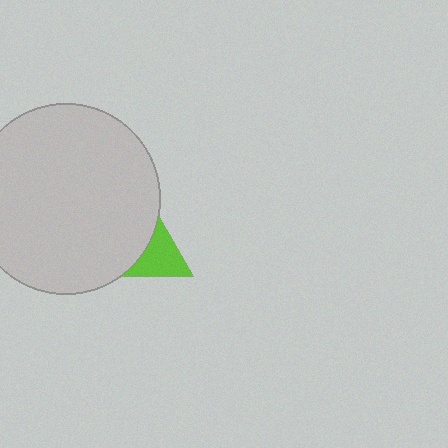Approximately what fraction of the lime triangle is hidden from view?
Roughly 65% of the lime triangle is hidden behind the light gray circle.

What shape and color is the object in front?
The object in front is a light gray circle.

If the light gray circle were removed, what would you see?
You would see the complete lime triangle.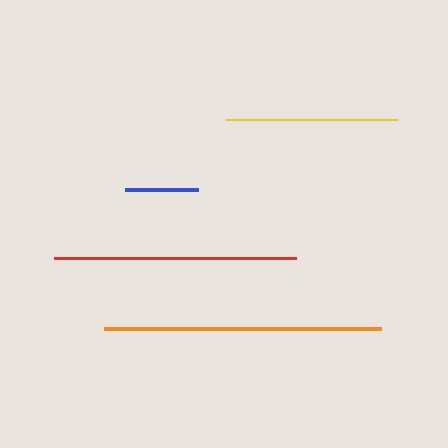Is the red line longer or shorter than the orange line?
The orange line is longer than the red line.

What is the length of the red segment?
The red segment is approximately 243 pixels long.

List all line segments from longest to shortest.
From longest to shortest: orange, red, yellow, blue.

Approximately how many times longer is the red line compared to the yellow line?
The red line is approximately 1.4 times the length of the yellow line.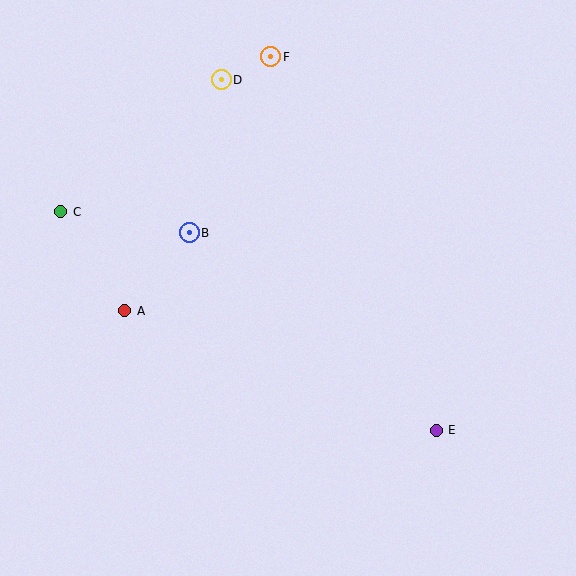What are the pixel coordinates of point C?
Point C is at (61, 212).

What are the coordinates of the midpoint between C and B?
The midpoint between C and B is at (125, 222).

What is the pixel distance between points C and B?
The distance between C and B is 130 pixels.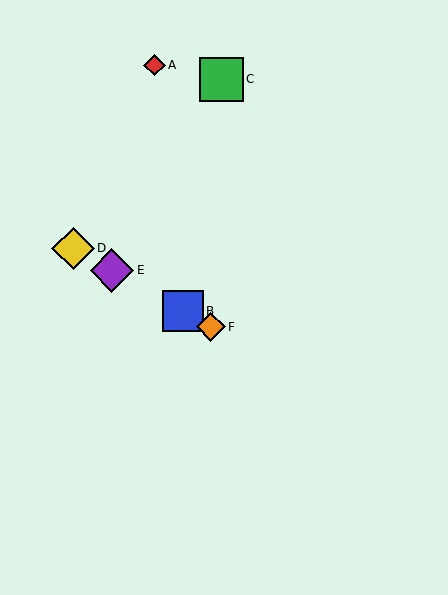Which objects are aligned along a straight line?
Objects B, D, E, F are aligned along a straight line.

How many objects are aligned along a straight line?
4 objects (B, D, E, F) are aligned along a straight line.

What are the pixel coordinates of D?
Object D is at (73, 248).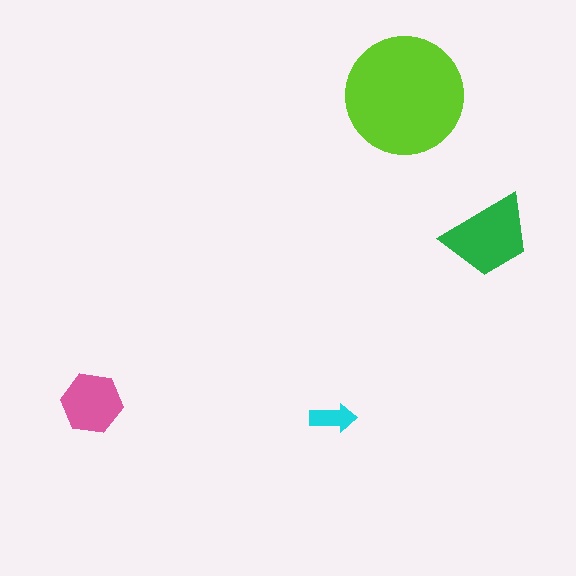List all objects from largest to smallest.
The lime circle, the green trapezoid, the pink hexagon, the cyan arrow.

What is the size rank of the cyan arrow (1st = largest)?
4th.